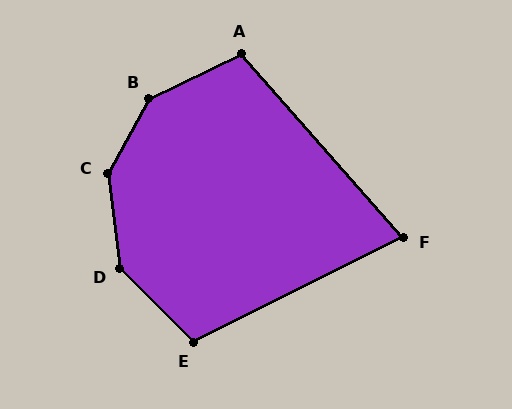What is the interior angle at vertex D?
Approximately 141 degrees (obtuse).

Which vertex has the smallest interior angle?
F, at approximately 75 degrees.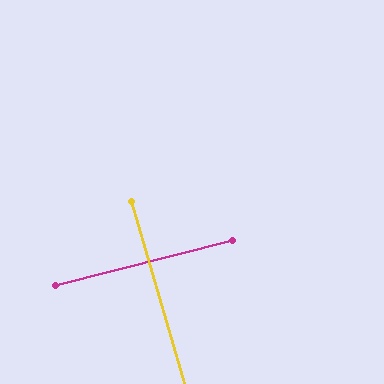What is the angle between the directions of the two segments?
Approximately 88 degrees.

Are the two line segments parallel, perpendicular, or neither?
Perpendicular — they meet at approximately 88°.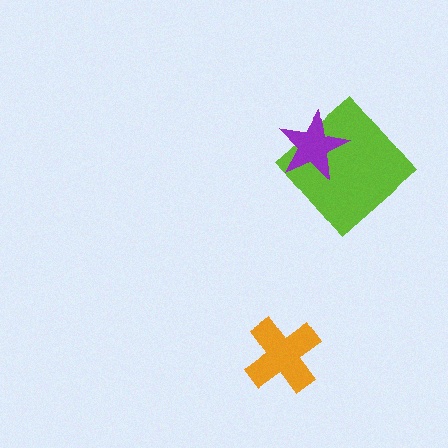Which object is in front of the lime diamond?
The purple star is in front of the lime diamond.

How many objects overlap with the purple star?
1 object overlaps with the purple star.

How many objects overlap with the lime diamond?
1 object overlaps with the lime diamond.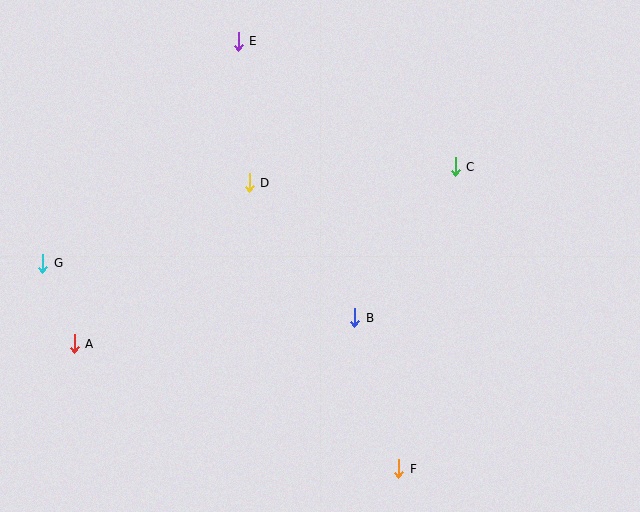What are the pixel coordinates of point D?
Point D is at (249, 183).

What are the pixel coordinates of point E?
Point E is at (238, 41).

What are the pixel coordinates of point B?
Point B is at (355, 318).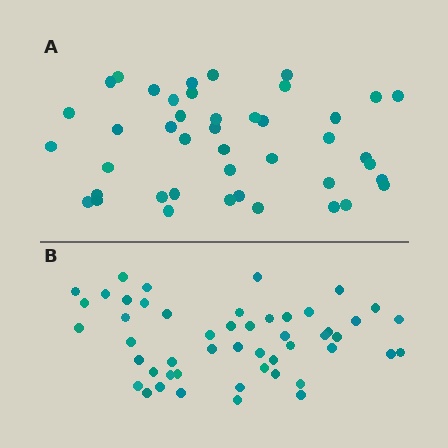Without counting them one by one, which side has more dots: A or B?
Region B (the bottom region) has more dots.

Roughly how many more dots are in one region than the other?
Region B has roughly 8 or so more dots than region A.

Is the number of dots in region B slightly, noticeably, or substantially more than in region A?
Region B has only slightly more — the two regions are fairly close. The ratio is roughly 1.2 to 1.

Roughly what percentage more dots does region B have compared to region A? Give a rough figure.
About 15% more.